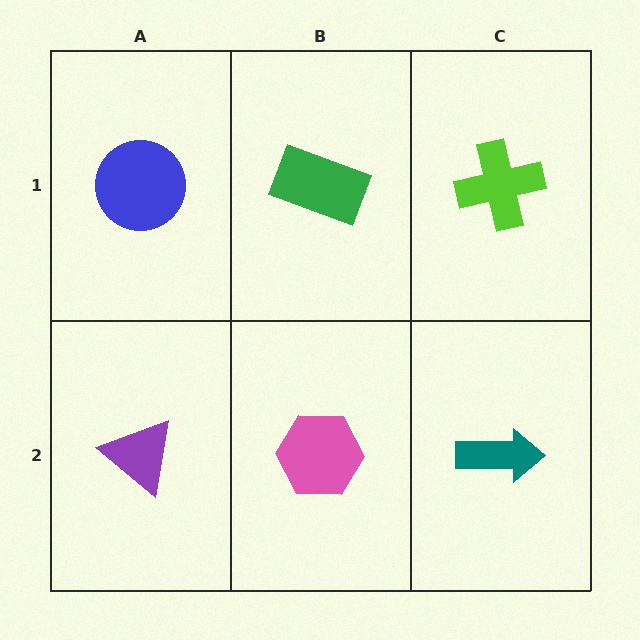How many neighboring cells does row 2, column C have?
2.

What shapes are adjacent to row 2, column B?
A green rectangle (row 1, column B), a purple triangle (row 2, column A), a teal arrow (row 2, column C).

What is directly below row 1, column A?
A purple triangle.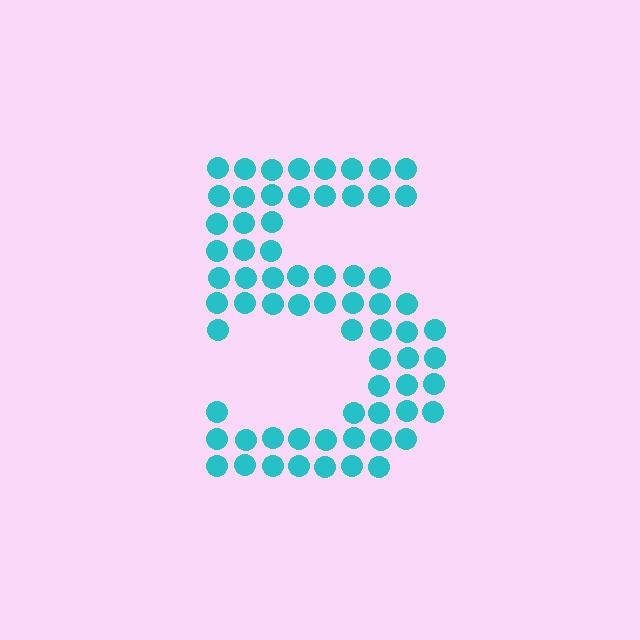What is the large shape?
The large shape is the digit 5.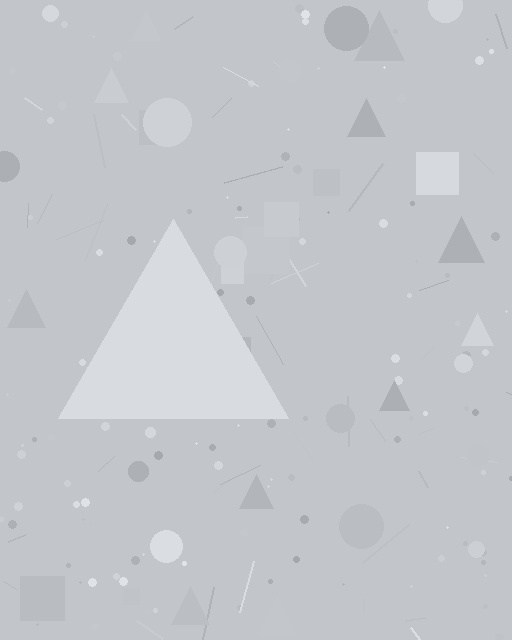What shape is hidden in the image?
A triangle is hidden in the image.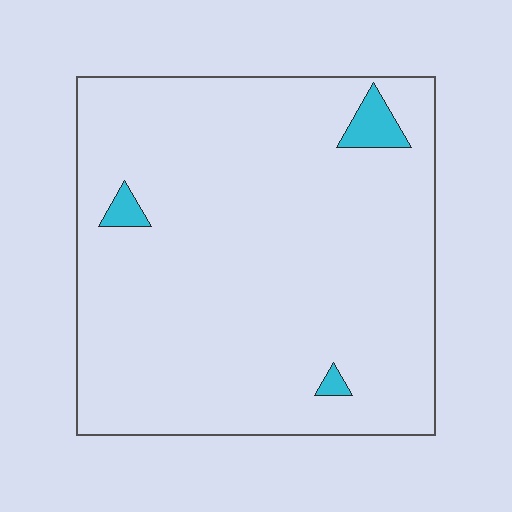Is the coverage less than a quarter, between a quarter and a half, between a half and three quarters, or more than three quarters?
Less than a quarter.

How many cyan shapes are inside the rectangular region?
3.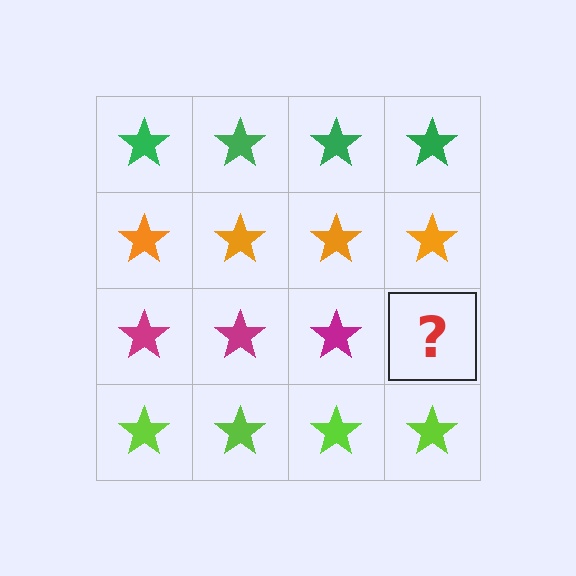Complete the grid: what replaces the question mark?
The question mark should be replaced with a magenta star.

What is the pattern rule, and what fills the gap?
The rule is that each row has a consistent color. The gap should be filled with a magenta star.